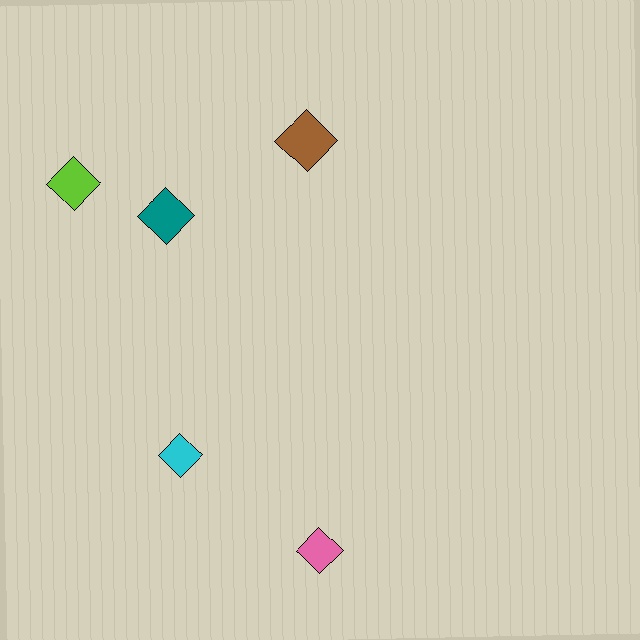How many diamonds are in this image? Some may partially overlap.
There are 5 diamonds.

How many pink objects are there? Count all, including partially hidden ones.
There is 1 pink object.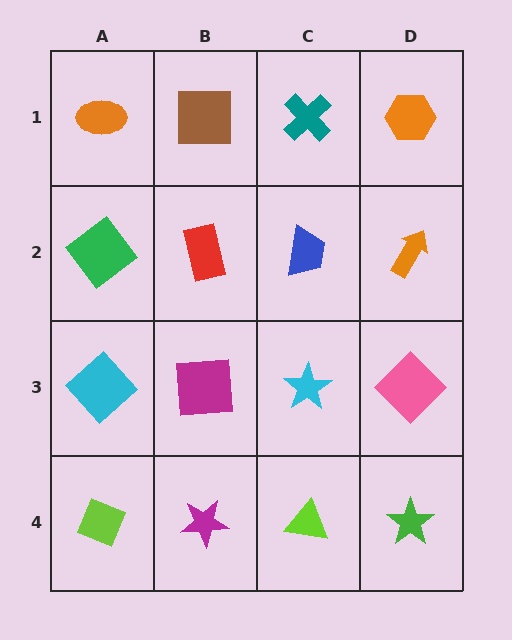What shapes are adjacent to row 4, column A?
A cyan diamond (row 3, column A), a magenta star (row 4, column B).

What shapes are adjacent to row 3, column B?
A red rectangle (row 2, column B), a magenta star (row 4, column B), a cyan diamond (row 3, column A), a cyan star (row 3, column C).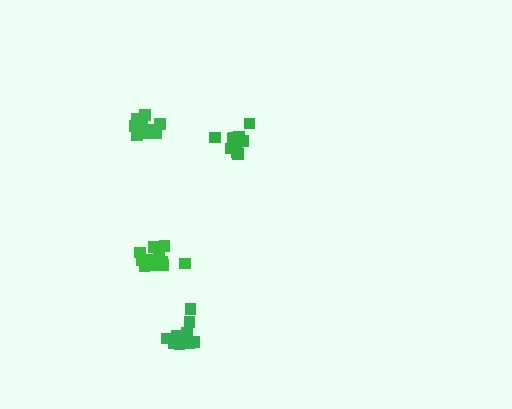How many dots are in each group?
Group 1: 10 dots, Group 2: 13 dots, Group 3: 10 dots, Group 4: 14 dots (47 total).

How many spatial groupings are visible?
There are 4 spatial groupings.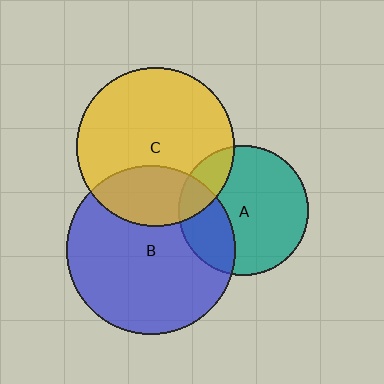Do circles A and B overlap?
Yes.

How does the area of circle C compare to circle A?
Approximately 1.5 times.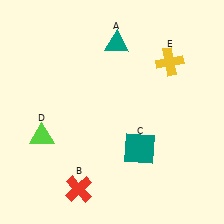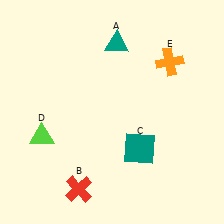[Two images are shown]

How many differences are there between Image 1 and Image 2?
There is 1 difference between the two images.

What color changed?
The cross (E) changed from yellow in Image 1 to orange in Image 2.